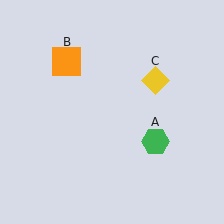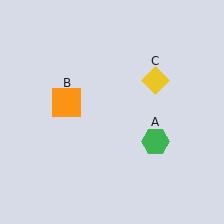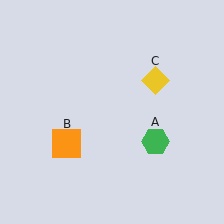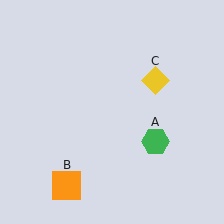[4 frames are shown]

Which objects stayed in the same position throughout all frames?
Green hexagon (object A) and yellow diamond (object C) remained stationary.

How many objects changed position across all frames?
1 object changed position: orange square (object B).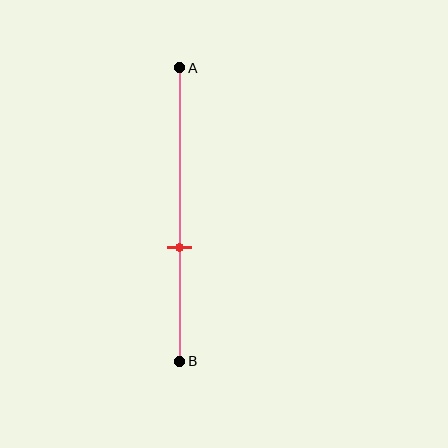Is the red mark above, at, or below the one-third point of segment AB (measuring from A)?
The red mark is below the one-third point of segment AB.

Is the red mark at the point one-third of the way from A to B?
No, the mark is at about 60% from A, not at the 33% one-third point.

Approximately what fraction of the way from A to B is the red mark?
The red mark is approximately 60% of the way from A to B.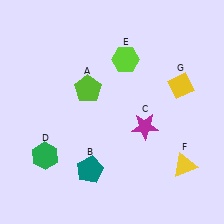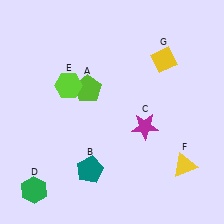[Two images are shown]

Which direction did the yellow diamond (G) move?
The yellow diamond (G) moved up.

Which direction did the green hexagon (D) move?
The green hexagon (D) moved down.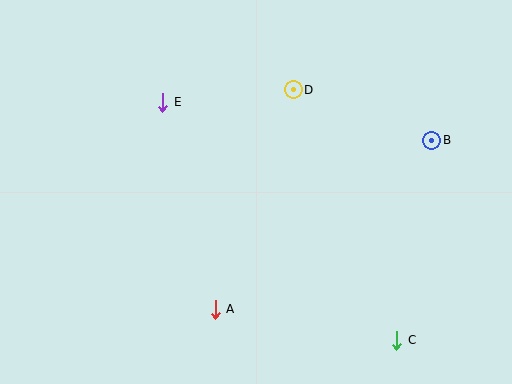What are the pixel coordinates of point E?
Point E is at (163, 102).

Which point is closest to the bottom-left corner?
Point A is closest to the bottom-left corner.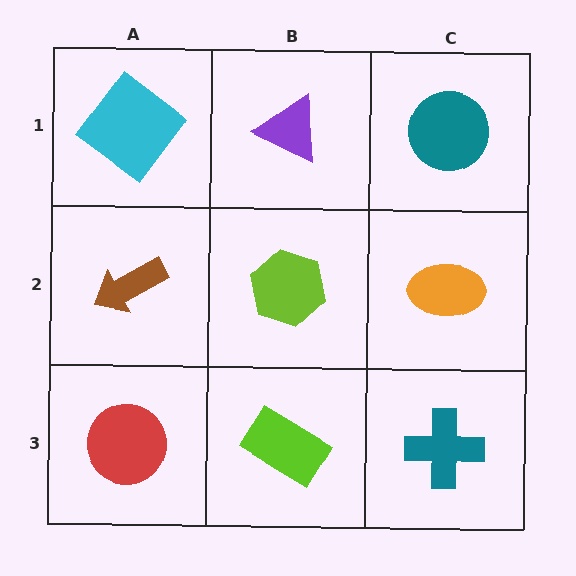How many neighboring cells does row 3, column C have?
2.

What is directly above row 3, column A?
A brown arrow.